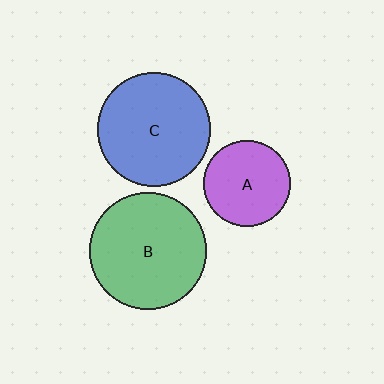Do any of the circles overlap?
No, none of the circles overlap.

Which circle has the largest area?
Circle B (green).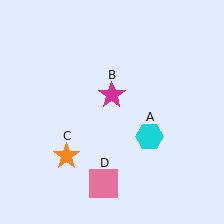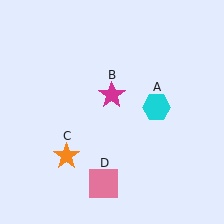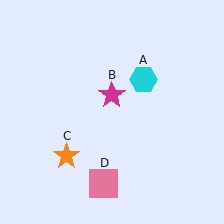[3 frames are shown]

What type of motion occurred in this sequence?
The cyan hexagon (object A) rotated counterclockwise around the center of the scene.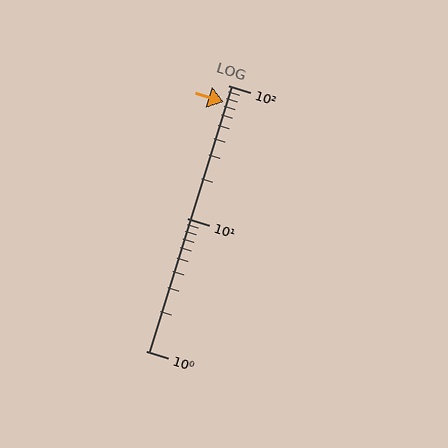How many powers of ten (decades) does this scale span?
The scale spans 2 decades, from 1 to 100.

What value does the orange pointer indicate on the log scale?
The pointer indicates approximately 75.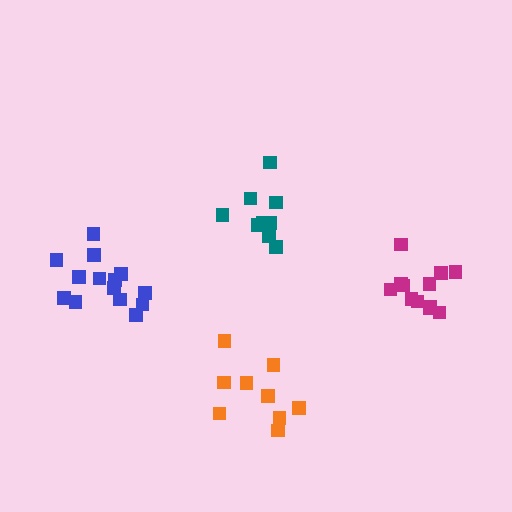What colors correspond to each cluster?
The clusters are colored: blue, orange, magenta, teal.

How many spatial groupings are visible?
There are 4 spatial groupings.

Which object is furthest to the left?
The blue cluster is leftmost.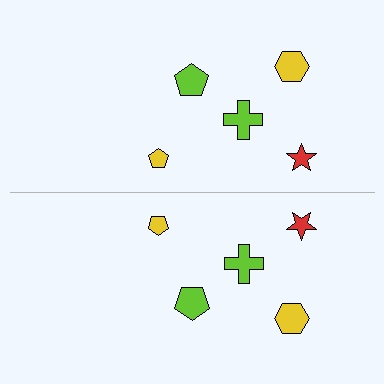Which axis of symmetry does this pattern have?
The pattern has a horizontal axis of symmetry running through the center of the image.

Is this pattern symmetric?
Yes, this pattern has bilateral (reflection) symmetry.